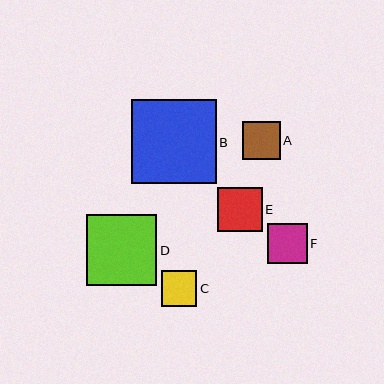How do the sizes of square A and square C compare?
Square A and square C are approximately the same size.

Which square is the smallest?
Square C is the smallest with a size of approximately 35 pixels.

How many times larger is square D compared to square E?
Square D is approximately 1.6 times the size of square E.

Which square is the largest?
Square B is the largest with a size of approximately 84 pixels.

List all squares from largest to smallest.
From largest to smallest: B, D, E, F, A, C.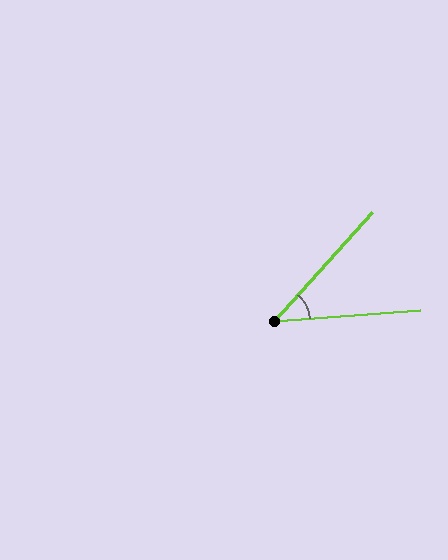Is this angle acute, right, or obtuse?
It is acute.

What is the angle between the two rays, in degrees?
Approximately 44 degrees.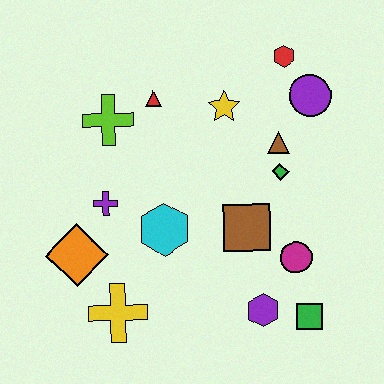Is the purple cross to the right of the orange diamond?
Yes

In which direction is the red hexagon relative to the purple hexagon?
The red hexagon is above the purple hexagon.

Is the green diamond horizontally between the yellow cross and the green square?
Yes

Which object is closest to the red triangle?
The lime cross is closest to the red triangle.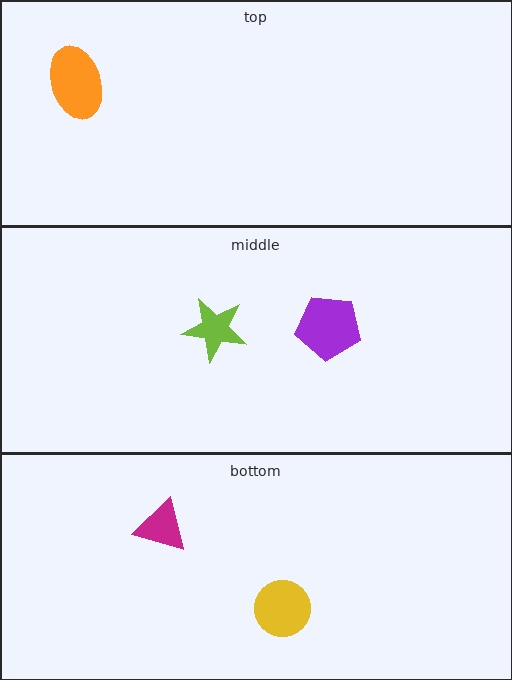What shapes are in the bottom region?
The magenta triangle, the yellow circle.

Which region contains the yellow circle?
The bottom region.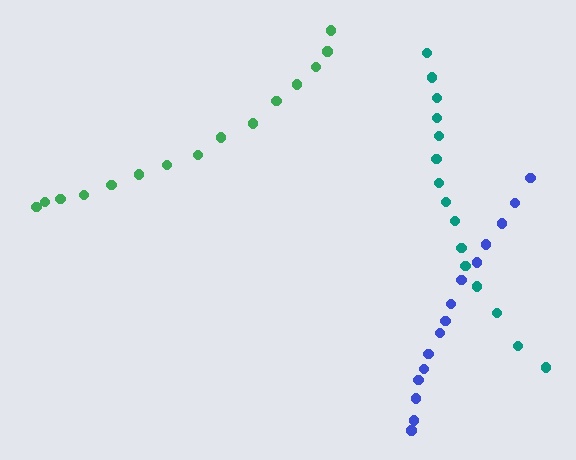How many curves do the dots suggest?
There are 3 distinct paths.